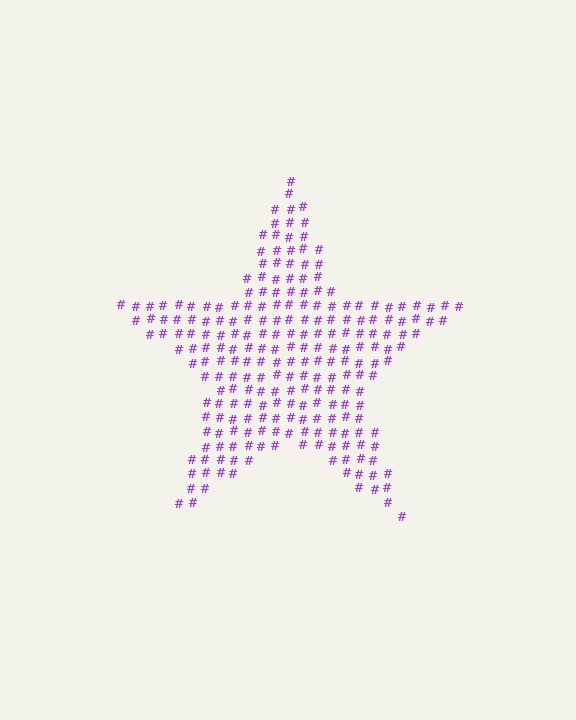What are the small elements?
The small elements are hash symbols.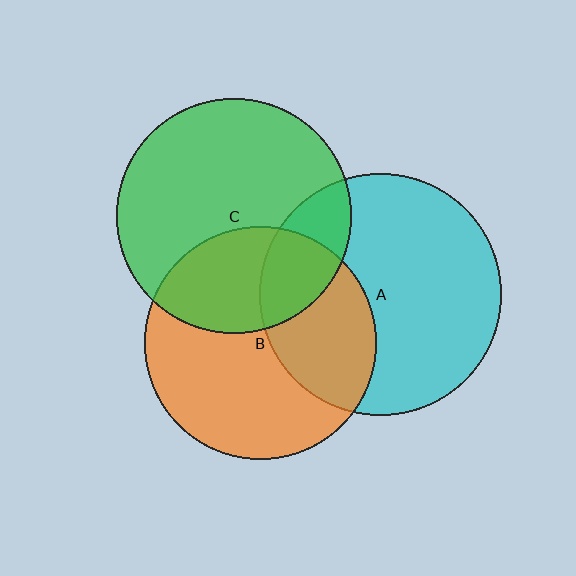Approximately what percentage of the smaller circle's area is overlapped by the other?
Approximately 35%.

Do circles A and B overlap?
Yes.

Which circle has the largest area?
Circle A (cyan).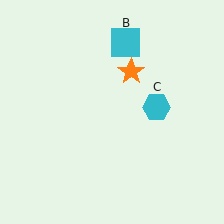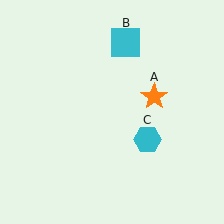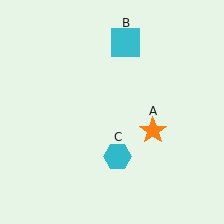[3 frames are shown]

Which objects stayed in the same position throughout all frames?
Cyan square (object B) remained stationary.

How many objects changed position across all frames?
2 objects changed position: orange star (object A), cyan hexagon (object C).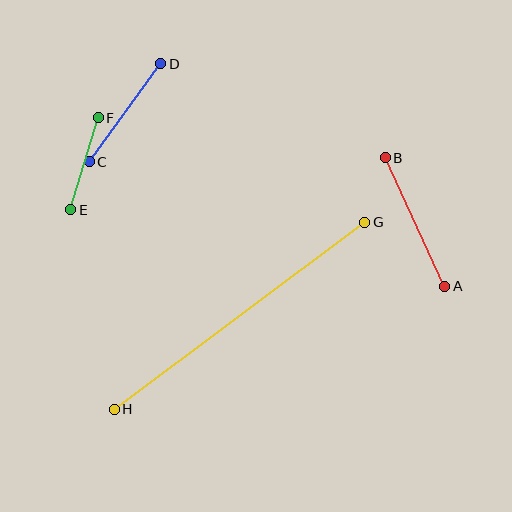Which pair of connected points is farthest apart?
Points G and H are farthest apart.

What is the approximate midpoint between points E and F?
The midpoint is at approximately (84, 164) pixels.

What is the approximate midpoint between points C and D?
The midpoint is at approximately (125, 113) pixels.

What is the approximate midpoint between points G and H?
The midpoint is at approximately (240, 316) pixels.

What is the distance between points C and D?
The distance is approximately 121 pixels.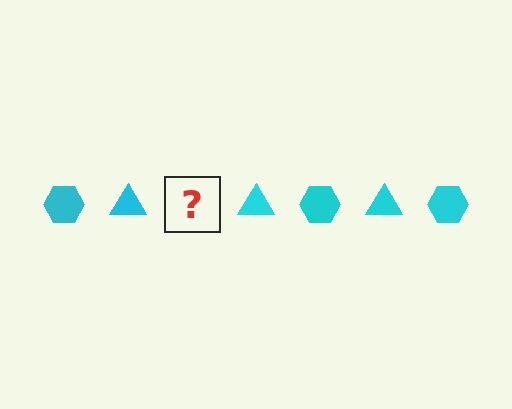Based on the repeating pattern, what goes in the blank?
The blank should be a cyan hexagon.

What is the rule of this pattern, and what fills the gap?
The rule is that the pattern cycles through hexagon, triangle shapes in cyan. The gap should be filled with a cyan hexagon.